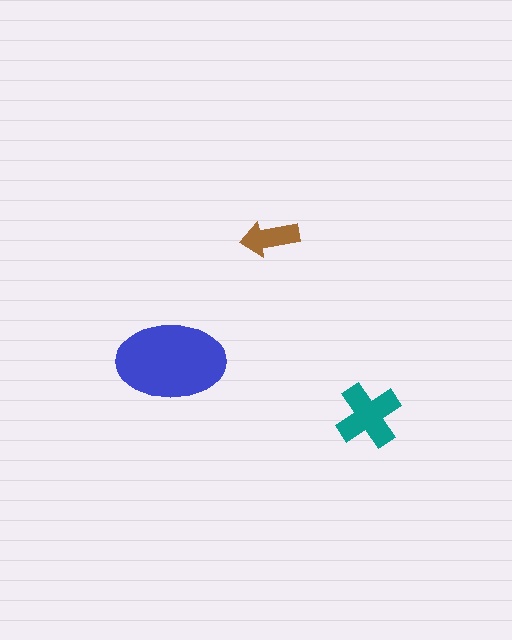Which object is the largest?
The blue ellipse.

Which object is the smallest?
The brown arrow.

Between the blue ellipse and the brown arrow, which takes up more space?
The blue ellipse.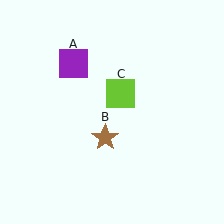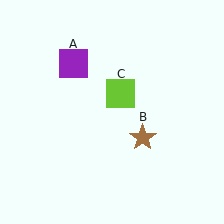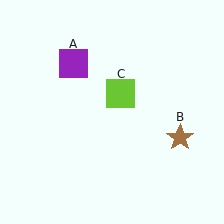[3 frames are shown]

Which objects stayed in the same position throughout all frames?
Purple square (object A) and lime square (object C) remained stationary.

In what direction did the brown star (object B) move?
The brown star (object B) moved right.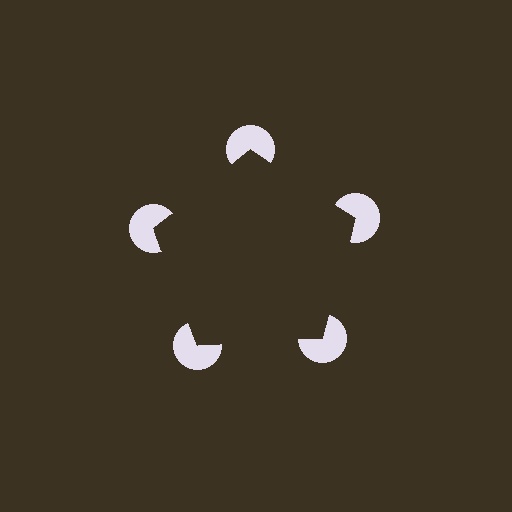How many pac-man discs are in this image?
There are 5 — one at each vertex of the illusory pentagon.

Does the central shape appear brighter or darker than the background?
It typically appears slightly darker than the background, even though no actual brightness change is drawn.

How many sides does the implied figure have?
5 sides.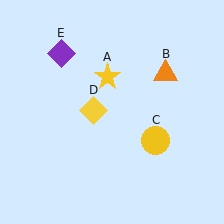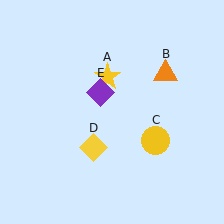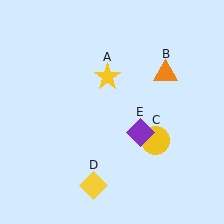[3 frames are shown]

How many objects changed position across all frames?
2 objects changed position: yellow diamond (object D), purple diamond (object E).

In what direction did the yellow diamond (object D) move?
The yellow diamond (object D) moved down.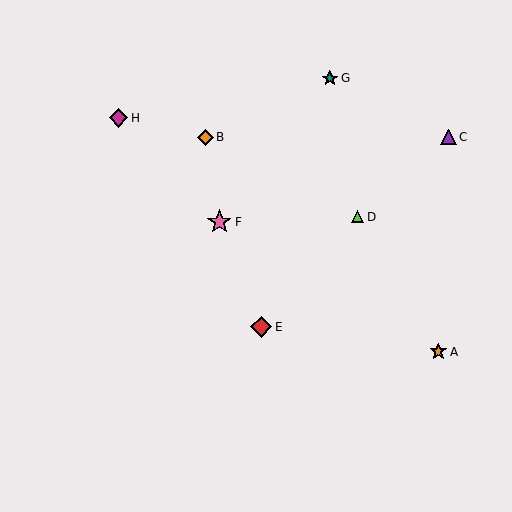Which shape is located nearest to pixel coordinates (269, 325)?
The red diamond (labeled E) at (261, 327) is nearest to that location.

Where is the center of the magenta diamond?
The center of the magenta diamond is at (118, 118).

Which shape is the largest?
The pink star (labeled F) is the largest.